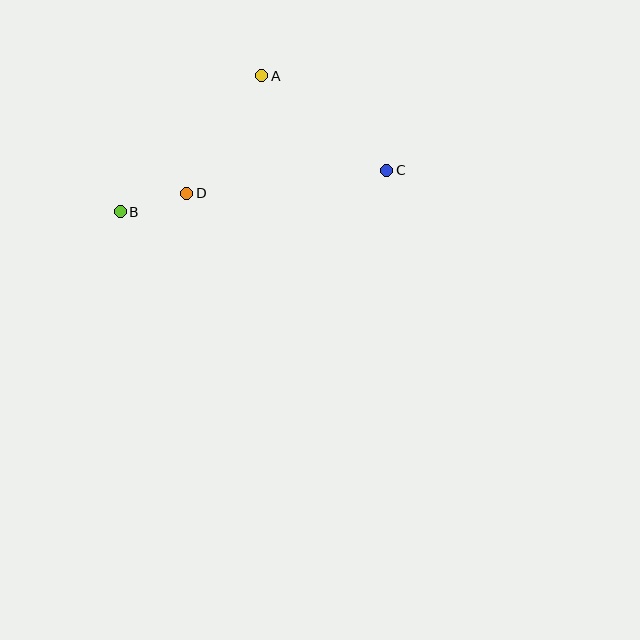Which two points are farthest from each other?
Points B and C are farthest from each other.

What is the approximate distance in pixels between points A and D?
The distance between A and D is approximately 140 pixels.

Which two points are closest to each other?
Points B and D are closest to each other.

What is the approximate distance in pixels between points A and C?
The distance between A and C is approximately 157 pixels.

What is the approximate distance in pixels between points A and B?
The distance between A and B is approximately 197 pixels.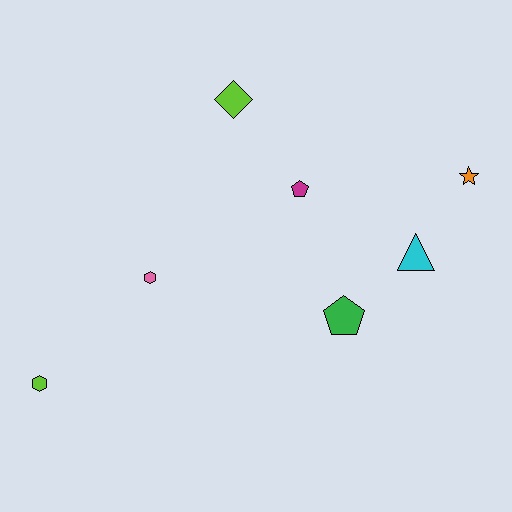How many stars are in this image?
There is 1 star.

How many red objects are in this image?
There are no red objects.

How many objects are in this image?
There are 7 objects.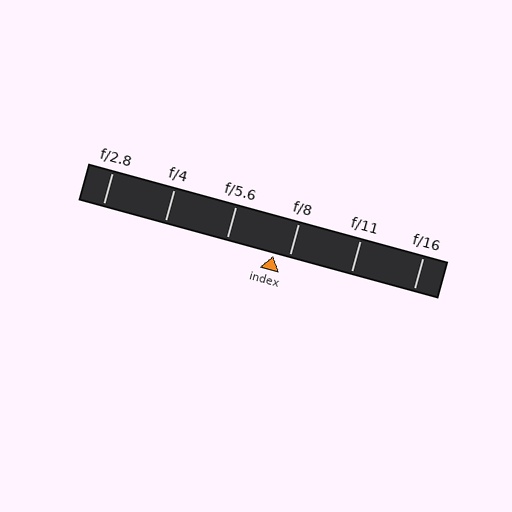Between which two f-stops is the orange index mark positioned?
The index mark is between f/5.6 and f/8.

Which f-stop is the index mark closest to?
The index mark is closest to f/8.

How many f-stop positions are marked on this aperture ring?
There are 6 f-stop positions marked.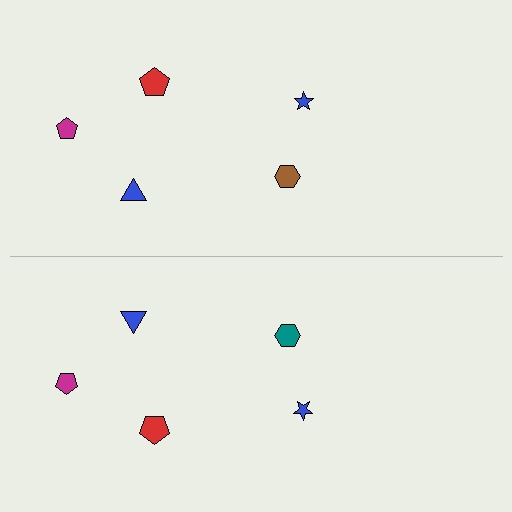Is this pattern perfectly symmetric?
No, the pattern is not perfectly symmetric. The teal hexagon on the bottom side breaks the symmetry — its mirror counterpart is brown.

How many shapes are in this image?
There are 10 shapes in this image.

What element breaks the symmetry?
The teal hexagon on the bottom side breaks the symmetry — its mirror counterpart is brown.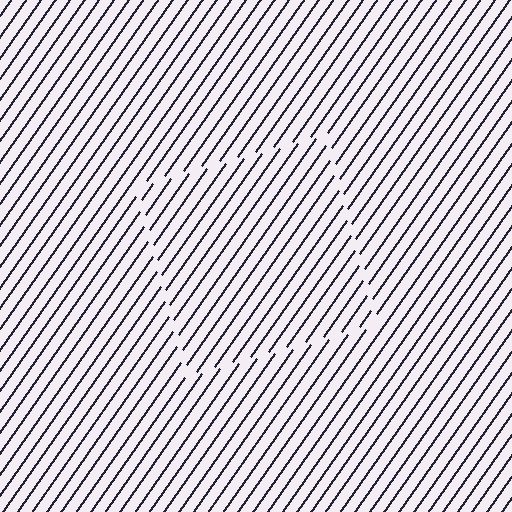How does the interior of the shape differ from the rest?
The interior of the shape contains the same grating, shifted by half a period — the contour is defined by the phase discontinuity where line-ends from the inner and outer gratings abut.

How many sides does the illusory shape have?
4 sides — the line-ends trace a square.